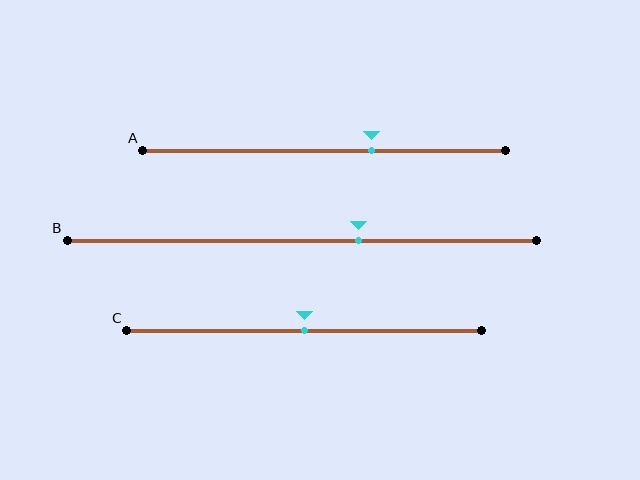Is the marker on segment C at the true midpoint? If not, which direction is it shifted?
Yes, the marker on segment C is at the true midpoint.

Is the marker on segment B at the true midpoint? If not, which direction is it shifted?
No, the marker on segment B is shifted to the right by about 12% of the segment length.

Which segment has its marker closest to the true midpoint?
Segment C has its marker closest to the true midpoint.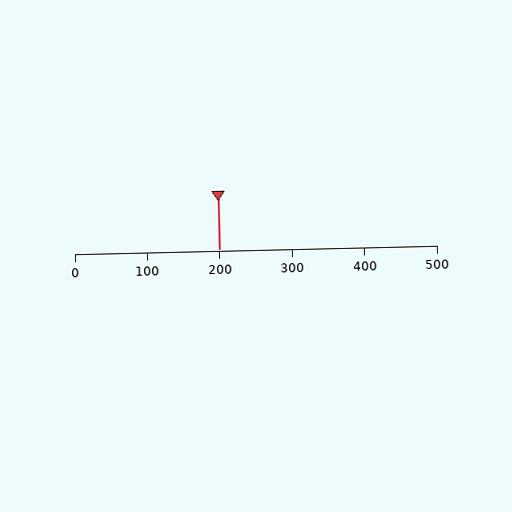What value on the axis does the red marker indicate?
The marker indicates approximately 200.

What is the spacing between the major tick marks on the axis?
The major ticks are spaced 100 apart.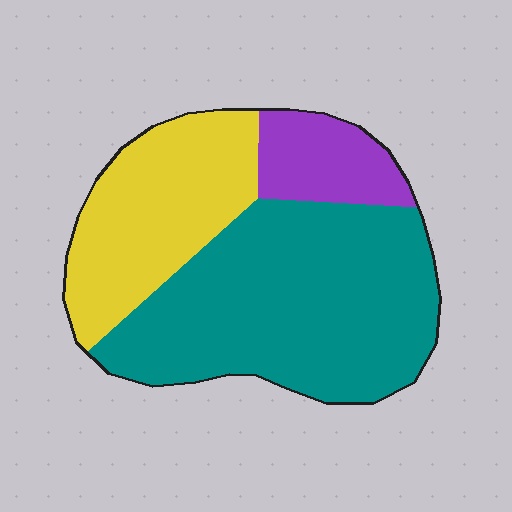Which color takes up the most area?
Teal, at roughly 55%.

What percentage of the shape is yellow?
Yellow covers 31% of the shape.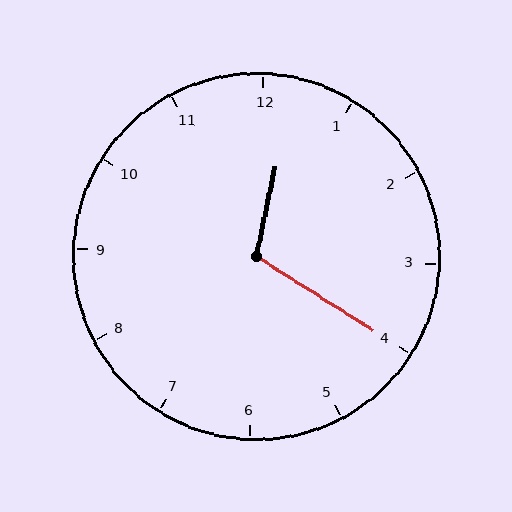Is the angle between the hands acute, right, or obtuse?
It is obtuse.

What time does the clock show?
12:20.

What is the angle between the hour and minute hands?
Approximately 110 degrees.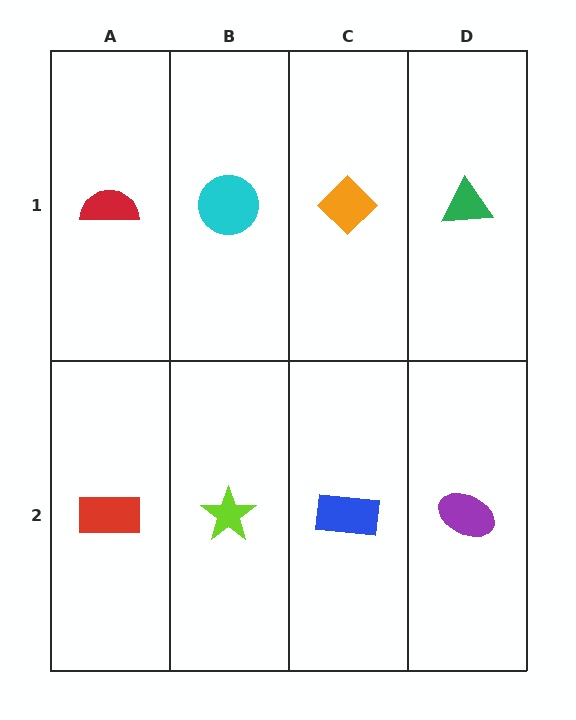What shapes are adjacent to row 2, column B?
A cyan circle (row 1, column B), a red rectangle (row 2, column A), a blue rectangle (row 2, column C).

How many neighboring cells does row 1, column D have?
2.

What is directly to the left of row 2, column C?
A lime star.